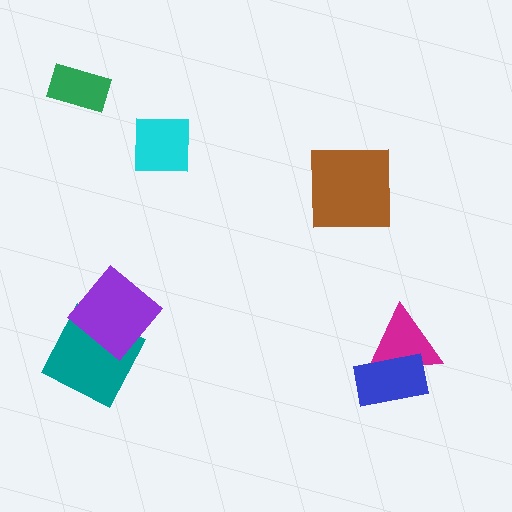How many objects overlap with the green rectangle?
0 objects overlap with the green rectangle.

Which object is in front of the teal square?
The purple diamond is in front of the teal square.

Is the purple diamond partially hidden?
No, no other shape covers it.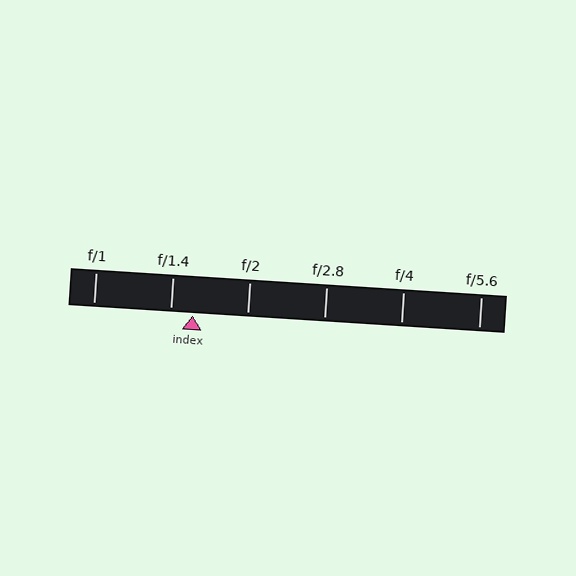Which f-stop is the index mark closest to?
The index mark is closest to f/1.4.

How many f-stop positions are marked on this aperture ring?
There are 6 f-stop positions marked.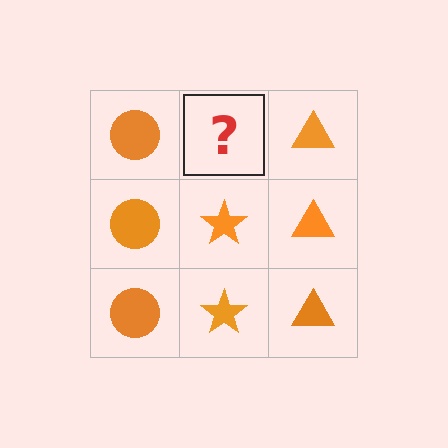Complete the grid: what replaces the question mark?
The question mark should be replaced with an orange star.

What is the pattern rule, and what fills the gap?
The rule is that each column has a consistent shape. The gap should be filled with an orange star.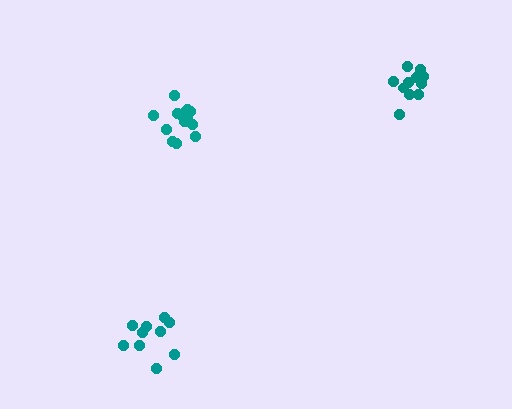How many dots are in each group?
Group 1: 10 dots, Group 2: 12 dots, Group 3: 14 dots (36 total).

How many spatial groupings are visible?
There are 3 spatial groupings.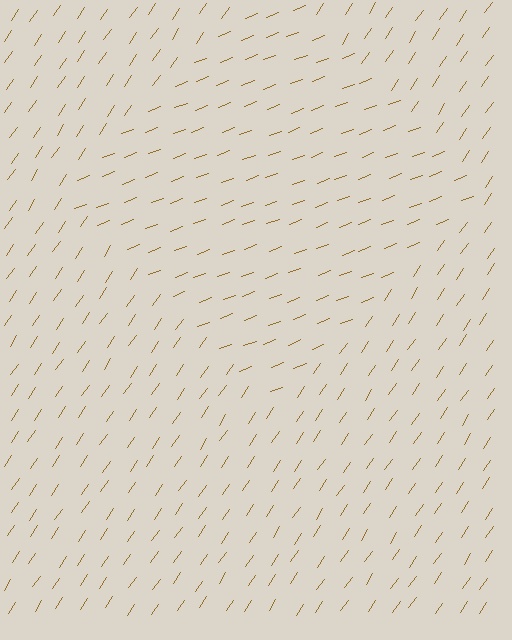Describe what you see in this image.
The image is filled with small brown line segments. A diamond region in the image has lines oriented differently from the surrounding lines, creating a visible texture boundary.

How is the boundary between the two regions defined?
The boundary is defined purely by a change in line orientation (approximately 35 degrees difference). All lines are the same color and thickness.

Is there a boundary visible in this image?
Yes, there is a texture boundary formed by a change in line orientation.